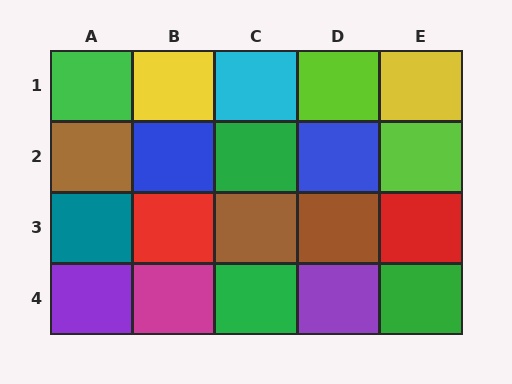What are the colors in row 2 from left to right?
Brown, blue, green, blue, lime.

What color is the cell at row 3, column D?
Brown.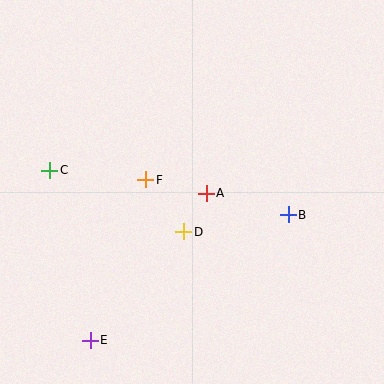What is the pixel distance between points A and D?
The distance between A and D is 45 pixels.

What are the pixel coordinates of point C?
Point C is at (50, 170).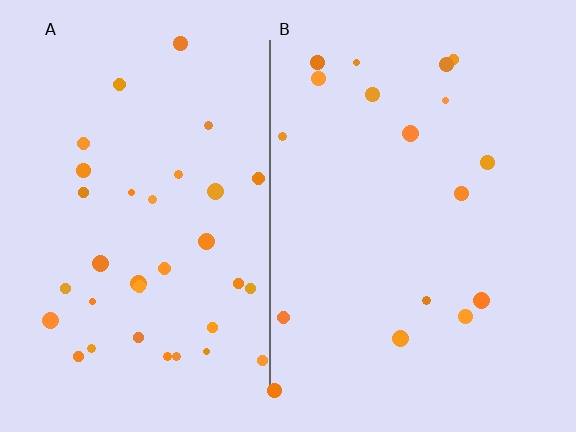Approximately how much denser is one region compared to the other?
Approximately 2.0× — region A over region B.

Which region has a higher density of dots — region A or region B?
A (the left).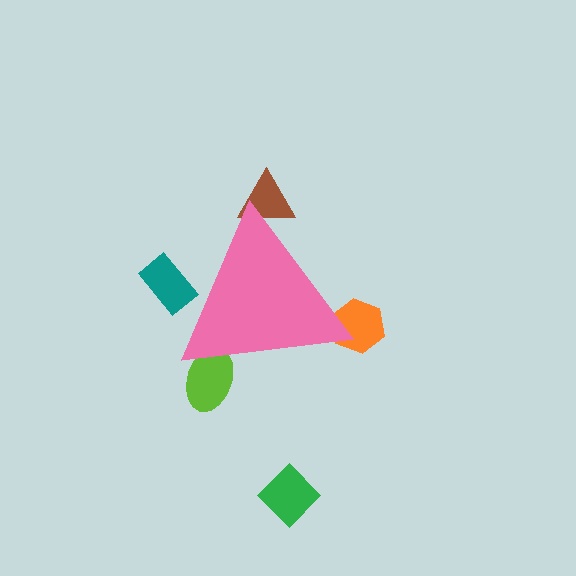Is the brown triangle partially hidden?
Yes, the brown triangle is partially hidden behind the pink triangle.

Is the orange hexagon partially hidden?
Yes, the orange hexagon is partially hidden behind the pink triangle.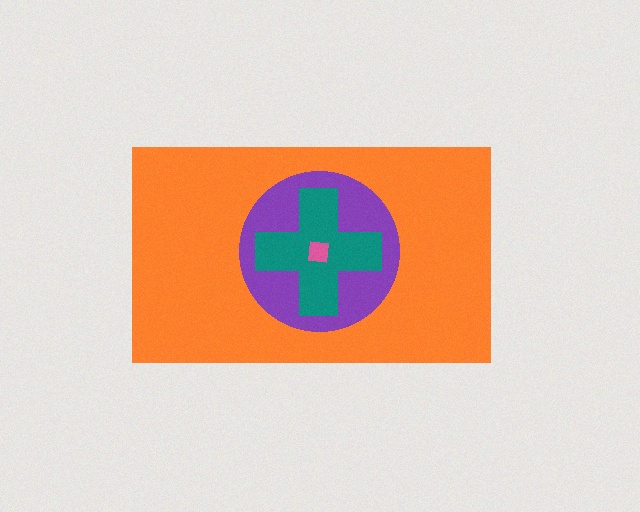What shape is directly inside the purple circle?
The teal cross.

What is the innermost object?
The pink square.